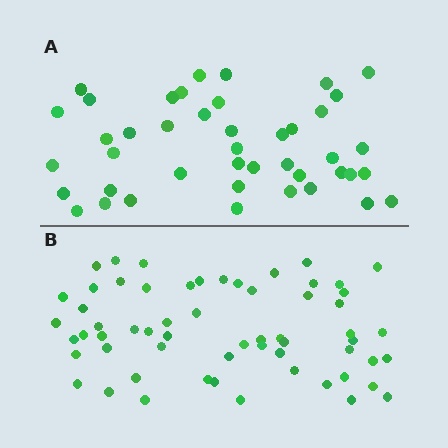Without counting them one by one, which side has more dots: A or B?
Region B (the bottom region) has more dots.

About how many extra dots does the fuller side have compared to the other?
Region B has approximately 15 more dots than region A.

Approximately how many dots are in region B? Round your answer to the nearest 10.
About 60 dots.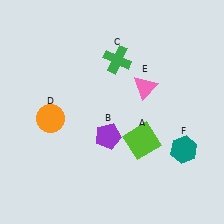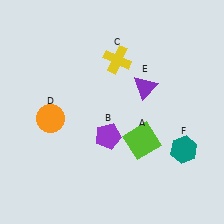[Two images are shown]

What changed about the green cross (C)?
In Image 1, C is green. In Image 2, it changed to yellow.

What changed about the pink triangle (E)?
In Image 1, E is pink. In Image 2, it changed to purple.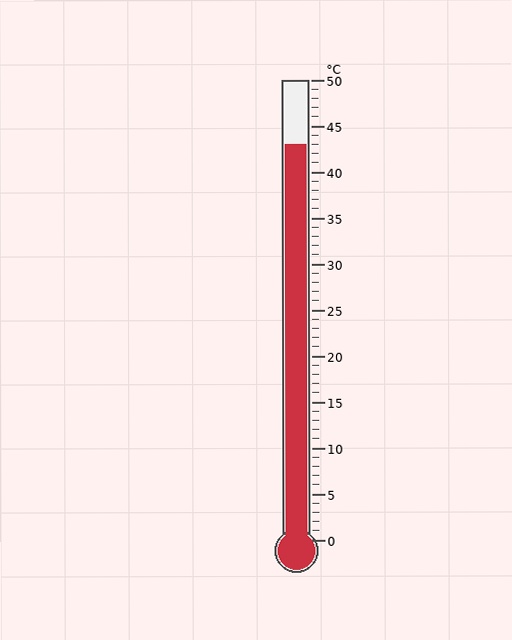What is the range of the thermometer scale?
The thermometer scale ranges from 0°C to 50°C.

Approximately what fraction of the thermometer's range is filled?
The thermometer is filled to approximately 85% of its range.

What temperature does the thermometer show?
The thermometer shows approximately 43°C.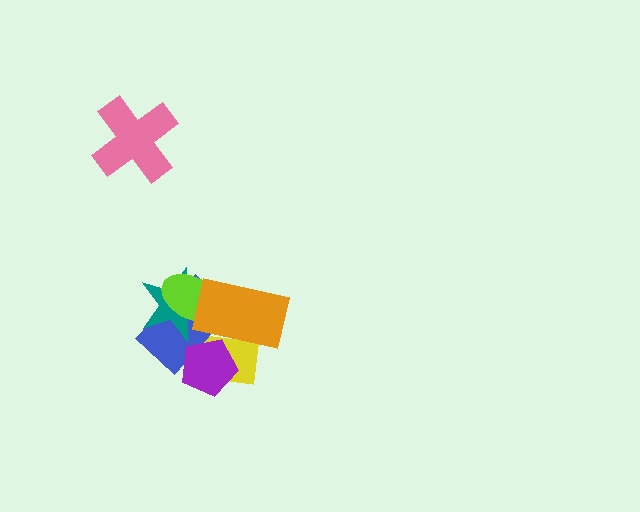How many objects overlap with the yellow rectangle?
3 objects overlap with the yellow rectangle.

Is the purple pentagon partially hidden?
Yes, it is partially covered by another shape.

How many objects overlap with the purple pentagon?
3 objects overlap with the purple pentagon.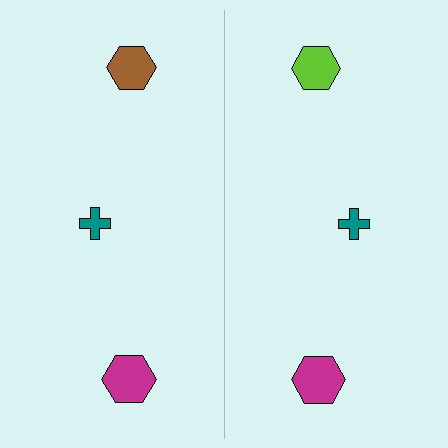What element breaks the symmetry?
The lime hexagon on the right side breaks the symmetry — its mirror counterpart is brown.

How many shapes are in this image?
There are 6 shapes in this image.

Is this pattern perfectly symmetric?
No, the pattern is not perfectly symmetric. The lime hexagon on the right side breaks the symmetry — its mirror counterpart is brown.